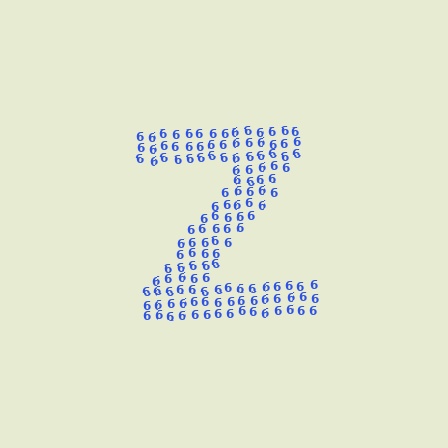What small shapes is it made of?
It is made of small digit 6's.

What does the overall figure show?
The overall figure shows the letter Z.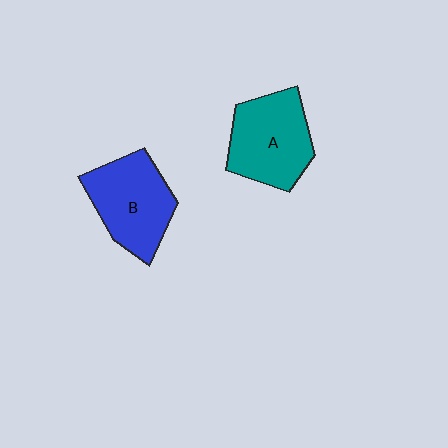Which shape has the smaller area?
Shape B (blue).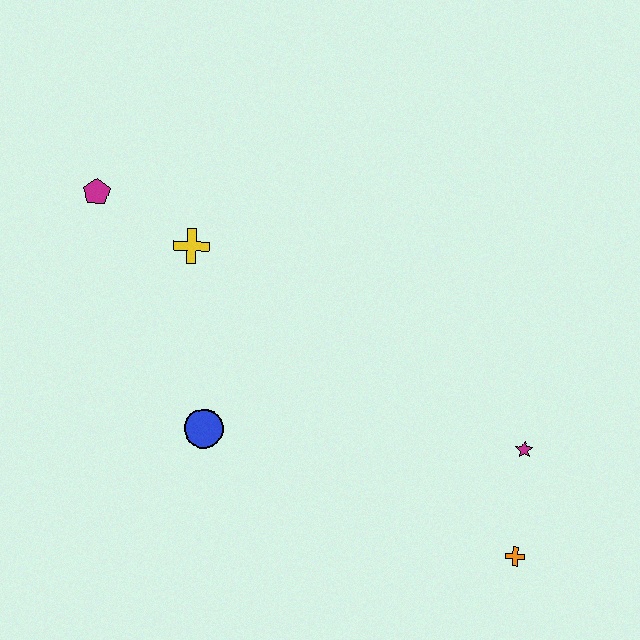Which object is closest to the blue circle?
The yellow cross is closest to the blue circle.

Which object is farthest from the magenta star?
The magenta pentagon is farthest from the magenta star.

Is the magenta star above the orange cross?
Yes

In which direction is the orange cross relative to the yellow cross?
The orange cross is to the right of the yellow cross.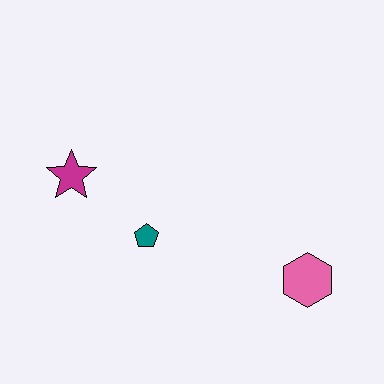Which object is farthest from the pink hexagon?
The magenta star is farthest from the pink hexagon.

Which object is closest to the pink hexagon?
The teal pentagon is closest to the pink hexagon.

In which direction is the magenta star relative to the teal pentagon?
The magenta star is to the left of the teal pentagon.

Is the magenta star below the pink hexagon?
No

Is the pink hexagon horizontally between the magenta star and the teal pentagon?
No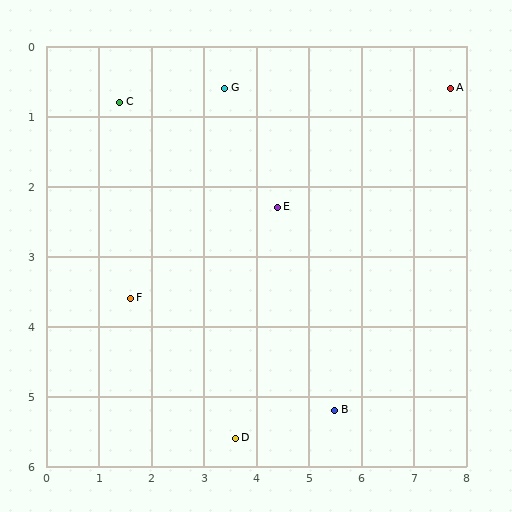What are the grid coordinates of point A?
Point A is at approximately (7.7, 0.6).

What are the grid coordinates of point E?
Point E is at approximately (4.4, 2.3).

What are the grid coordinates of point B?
Point B is at approximately (5.5, 5.2).